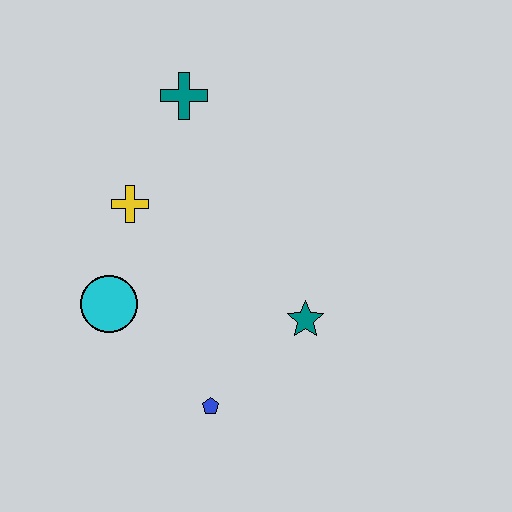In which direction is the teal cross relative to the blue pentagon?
The teal cross is above the blue pentagon.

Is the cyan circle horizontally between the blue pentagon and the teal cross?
No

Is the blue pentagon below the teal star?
Yes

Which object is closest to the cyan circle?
The yellow cross is closest to the cyan circle.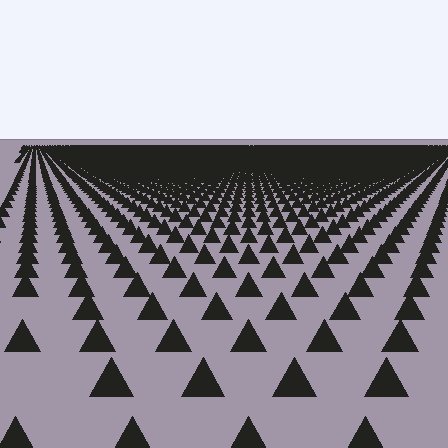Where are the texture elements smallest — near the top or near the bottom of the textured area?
Near the top.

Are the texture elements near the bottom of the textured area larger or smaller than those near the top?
Larger. Near the bottom, elements are closer to the viewer and appear at a bigger on-screen size.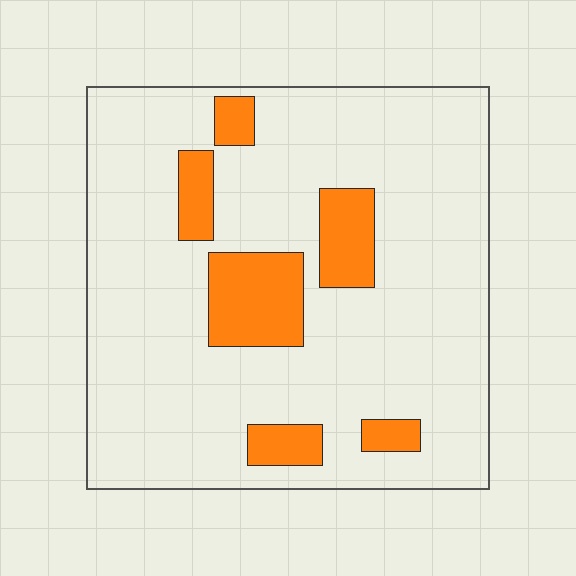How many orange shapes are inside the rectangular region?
6.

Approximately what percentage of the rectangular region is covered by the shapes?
Approximately 15%.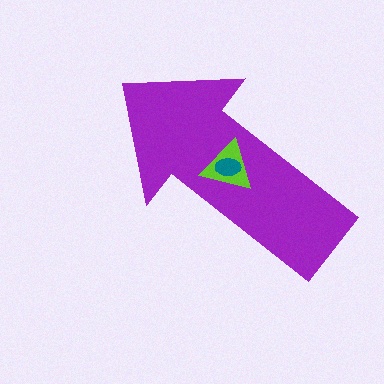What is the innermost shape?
The teal ellipse.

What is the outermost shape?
The purple arrow.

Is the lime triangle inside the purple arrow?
Yes.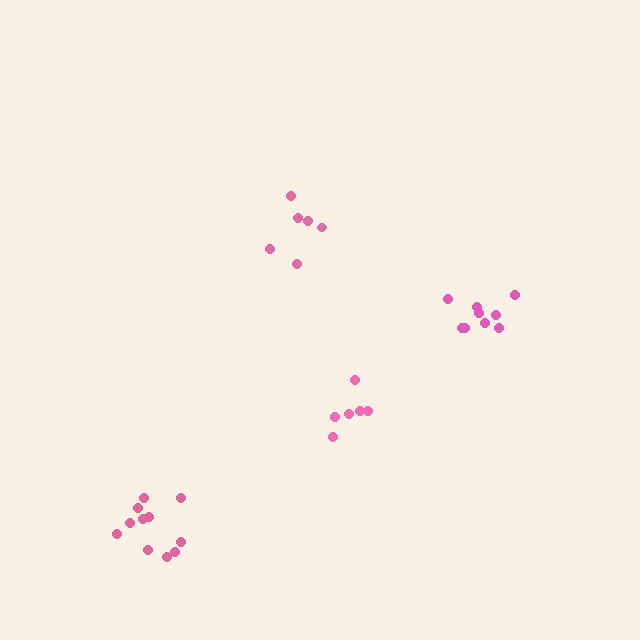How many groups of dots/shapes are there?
There are 4 groups.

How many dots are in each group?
Group 1: 6 dots, Group 2: 9 dots, Group 3: 11 dots, Group 4: 6 dots (32 total).